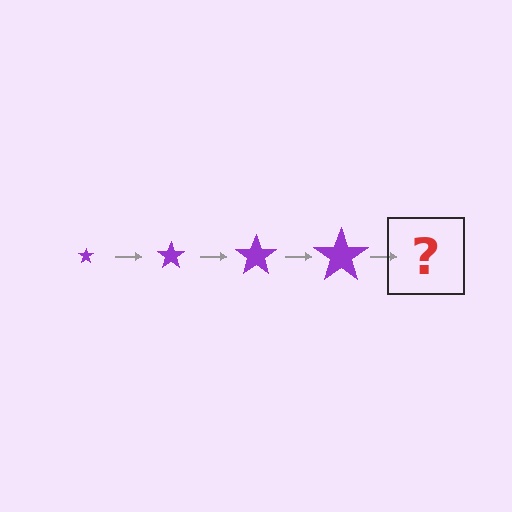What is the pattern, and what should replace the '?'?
The pattern is that the star gets progressively larger each step. The '?' should be a purple star, larger than the previous one.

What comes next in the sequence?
The next element should be a purple star, larger than the previous one.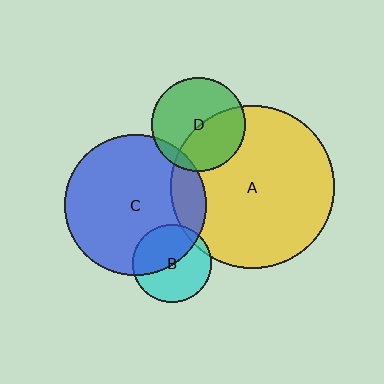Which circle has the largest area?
Circle A (yellow).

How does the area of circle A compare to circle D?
Approximately 3.0 times.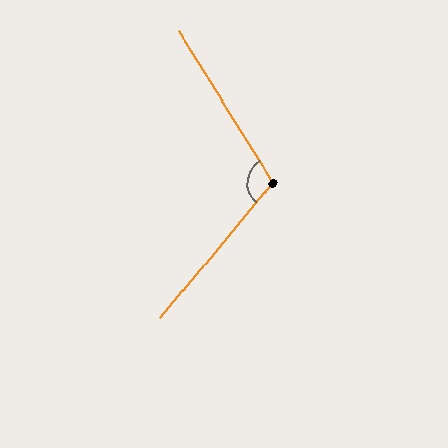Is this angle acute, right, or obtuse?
It is obtuse.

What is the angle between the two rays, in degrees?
Approximately 108 degrees.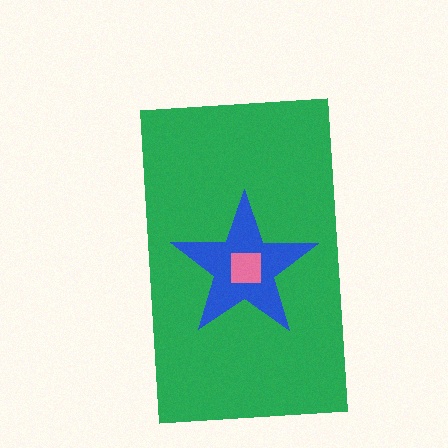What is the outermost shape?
The green rectangle.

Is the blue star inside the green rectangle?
Yes.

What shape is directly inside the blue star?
The pink square.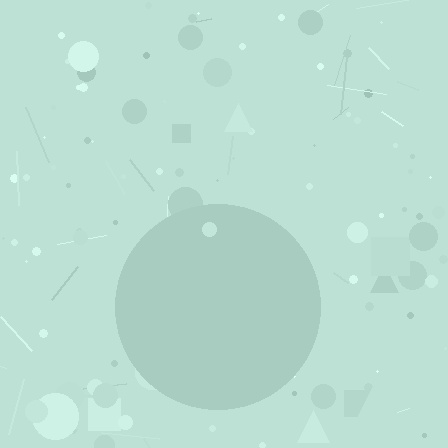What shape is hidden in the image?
A circle is hidden in the image.